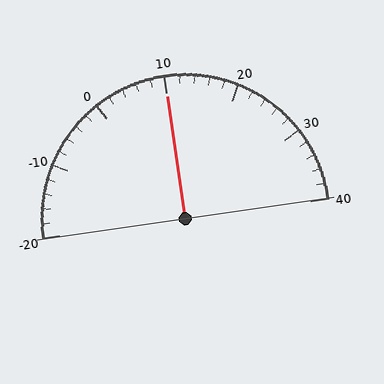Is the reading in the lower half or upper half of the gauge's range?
The reading is in the upper half of the range (-20 to 40).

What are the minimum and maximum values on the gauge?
The gauge ranges from -20 to 40.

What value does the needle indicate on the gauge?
The needle indicates approximately 10.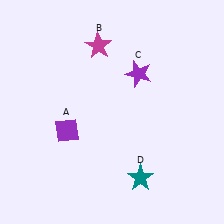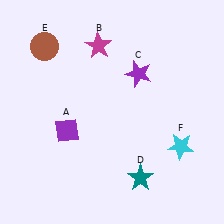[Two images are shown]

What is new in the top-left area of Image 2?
A brown circle (E) was added in the top-left area of Image 2.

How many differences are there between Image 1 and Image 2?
There are 2 differences between the two images.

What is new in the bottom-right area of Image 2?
A cyan star (F) was added in the bottom-right area of Image 2.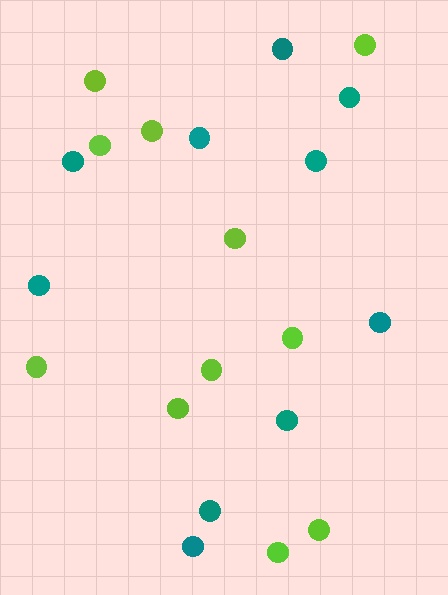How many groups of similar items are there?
There are 2 groups: one group of teal circles (10) and one group of lime circles (11).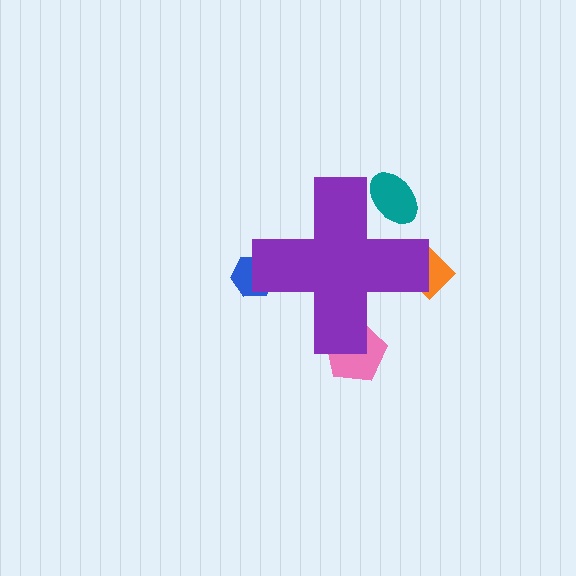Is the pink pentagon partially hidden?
Yes, the pink pentagon is partially hidden behind the purple cross.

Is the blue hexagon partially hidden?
Yes, the blue hexagon is partially hidden behind the purple cross.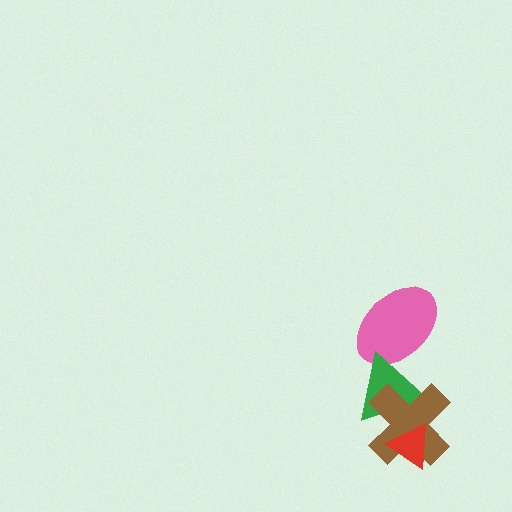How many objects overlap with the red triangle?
2 objects overlap with the red triangle.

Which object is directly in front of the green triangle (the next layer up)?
The brown cross is directly in front of the green triangle.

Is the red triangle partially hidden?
No, no other shape covers it.